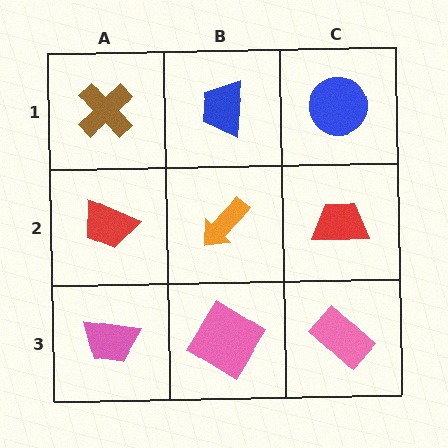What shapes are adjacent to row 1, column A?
A red trapezoid (row 2, column A), a blue trapezoid (row 1, column B).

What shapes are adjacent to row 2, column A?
A brown cross (row 1, column A), a pink trapezoid (row 3, column A), an orange arrow (row 2, column B).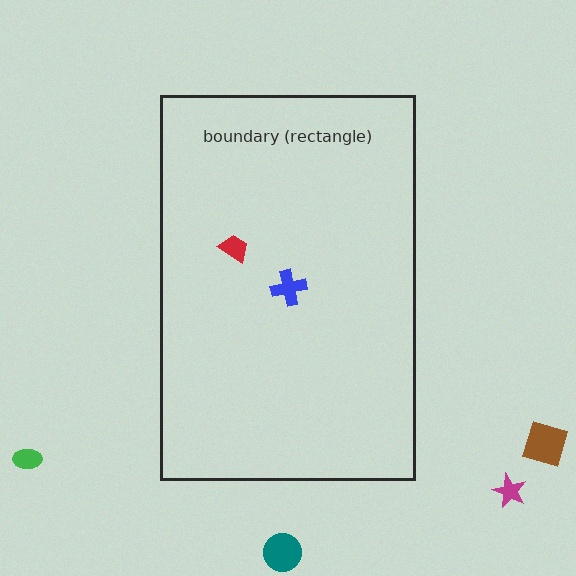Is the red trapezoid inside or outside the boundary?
Inside.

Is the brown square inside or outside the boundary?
Outside.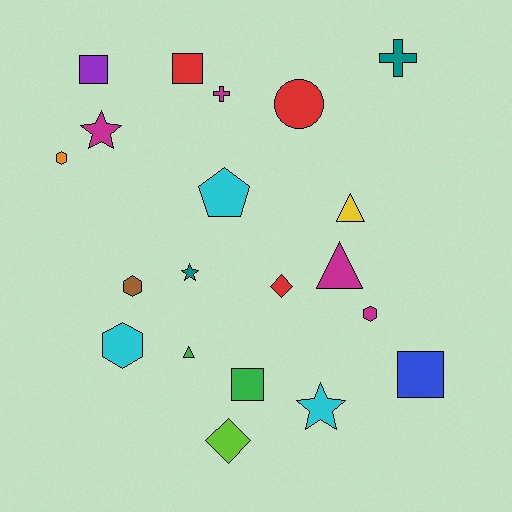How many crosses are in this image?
There are 2 crosses.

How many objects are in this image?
There are 20 objects.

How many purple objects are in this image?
There is 1 purple object.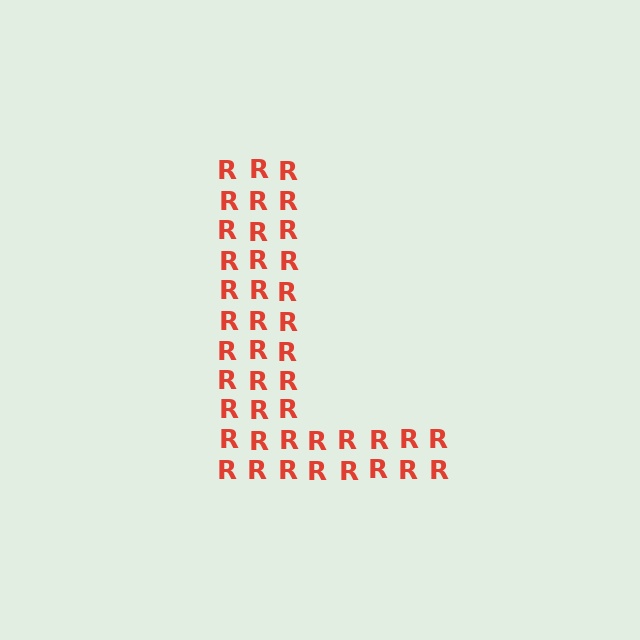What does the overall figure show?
The overall figure shows the letter L.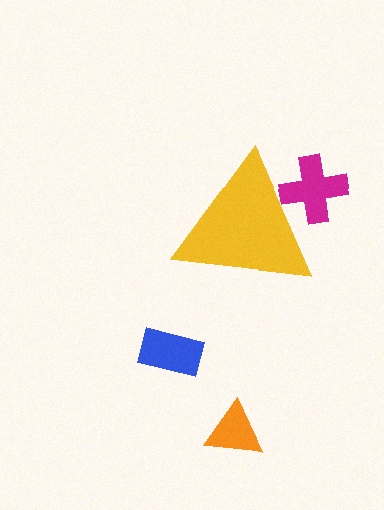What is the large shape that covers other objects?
A yellow triangle.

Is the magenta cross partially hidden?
Yes, the magenta cross is partially hidden behind the yellow triangle.